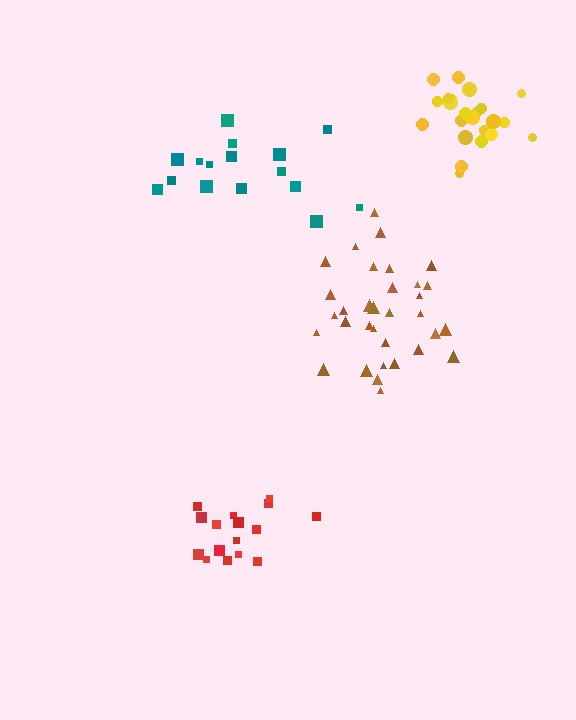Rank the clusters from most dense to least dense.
red, yellow, brown, teal.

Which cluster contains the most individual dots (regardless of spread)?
Brown (33).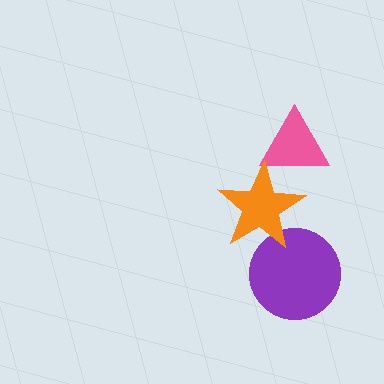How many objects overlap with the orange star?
2 objects overlap with the orange star.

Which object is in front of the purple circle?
The orange star is in front of the purple circle.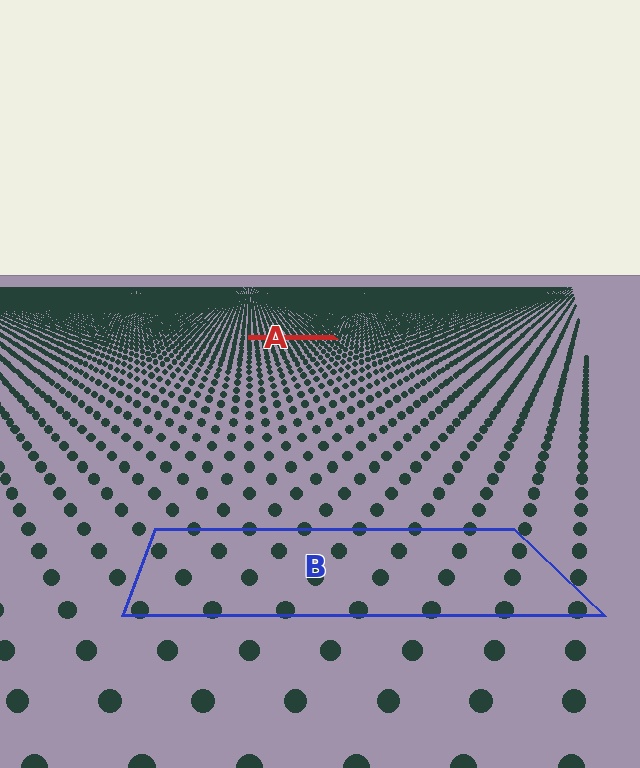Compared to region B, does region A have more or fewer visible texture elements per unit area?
Region A has more texture elements per unit area — they are packed more densely because it is farther away.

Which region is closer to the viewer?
Region B is closer. The texture elements there are larger and more spread out.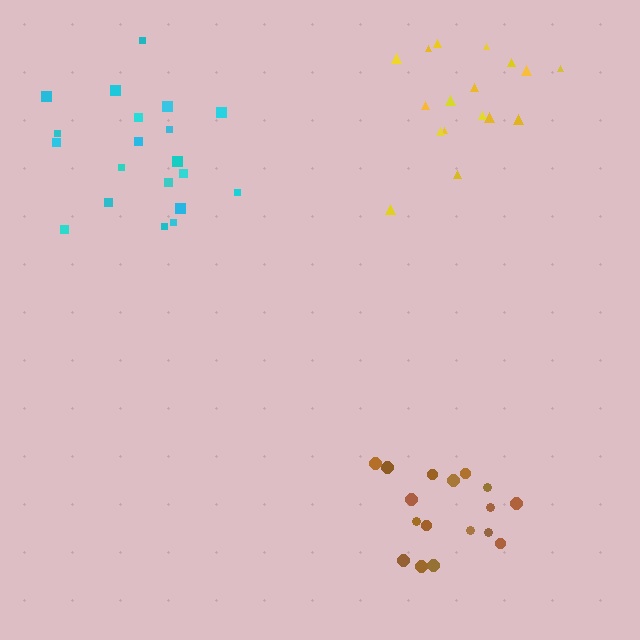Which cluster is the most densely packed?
Yellow.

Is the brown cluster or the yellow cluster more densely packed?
Yellow.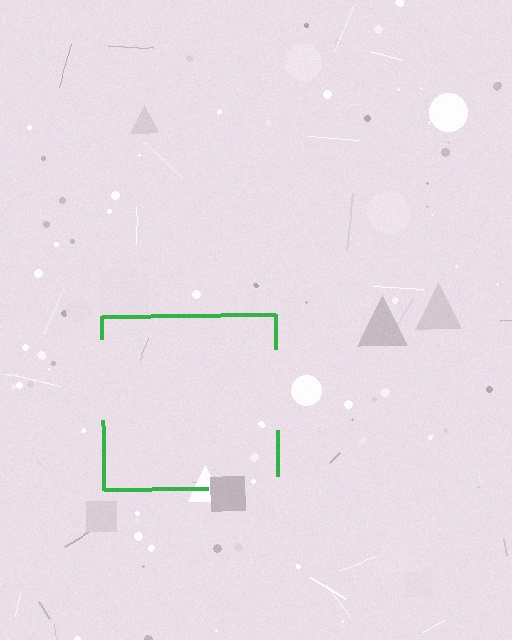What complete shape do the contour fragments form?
The contour fragments form a square.